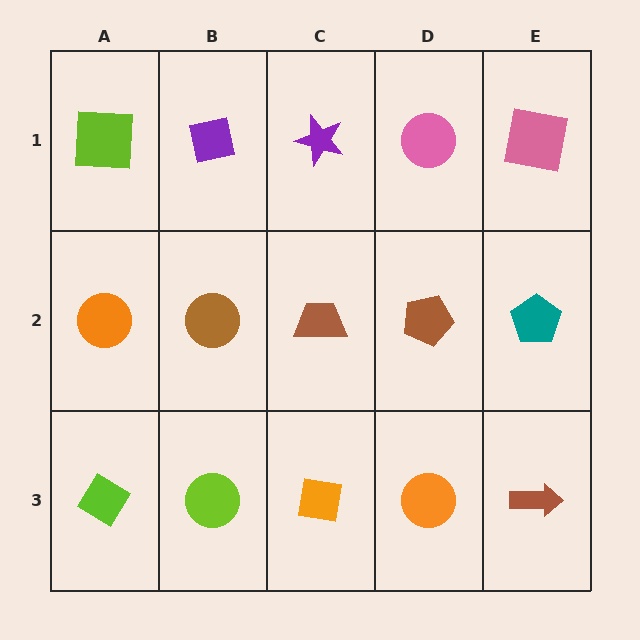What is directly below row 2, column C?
An orange square.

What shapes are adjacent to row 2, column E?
A pink square (row 1, column E), a brown arrow (row 3, column E), a brown pentagon (row 2, column D).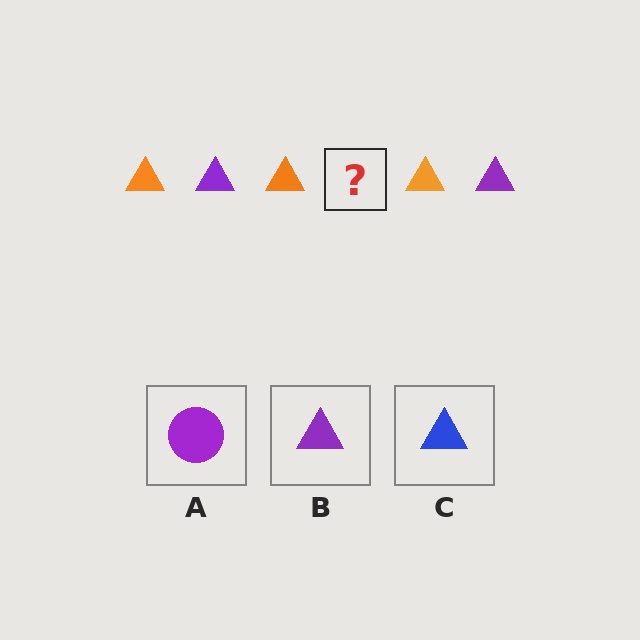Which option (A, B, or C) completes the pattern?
B.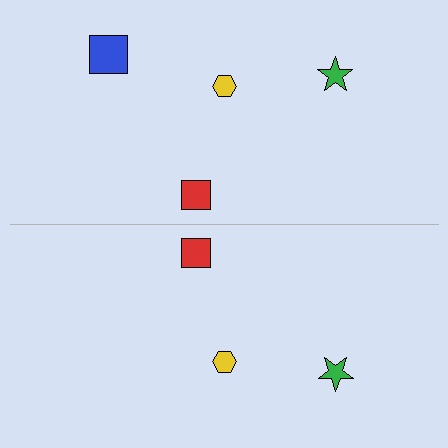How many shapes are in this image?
There are 7 shapes in this image.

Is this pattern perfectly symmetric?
No, the pattern is not perfectly symmetric. A blue square is missing from the bottom side.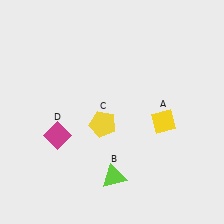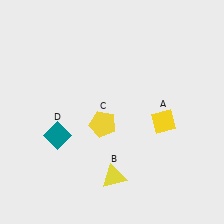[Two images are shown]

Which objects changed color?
B changed from lime to yellow. D changed from magenta to teal.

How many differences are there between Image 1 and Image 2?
There are 2 differences between the two images.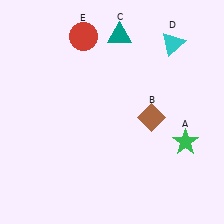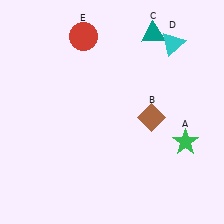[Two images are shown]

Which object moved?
The teal triangle (C) moved right.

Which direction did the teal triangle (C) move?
The teal triangle (C) moved right.